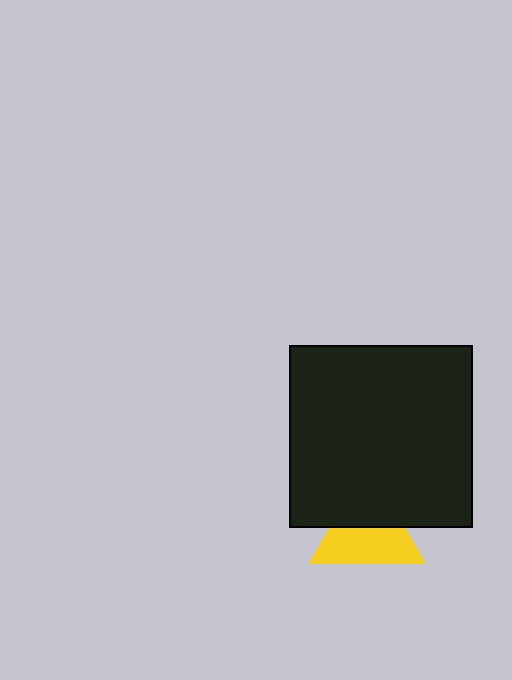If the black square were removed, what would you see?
You would see the complete yellow triangle.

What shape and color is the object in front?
The object in front is a black square.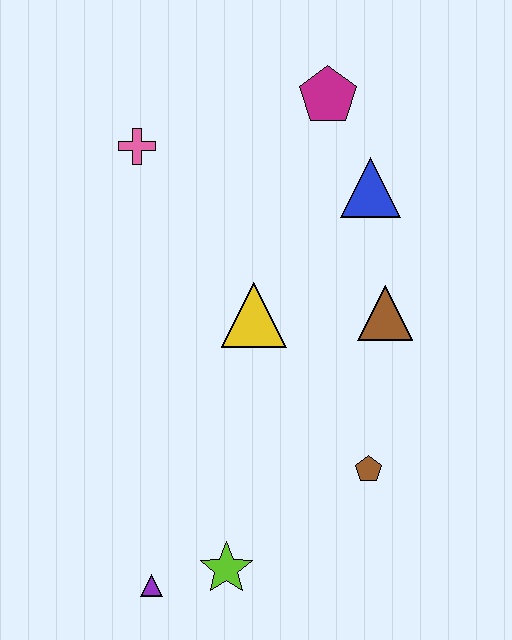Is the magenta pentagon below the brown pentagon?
No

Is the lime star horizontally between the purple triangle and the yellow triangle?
Yes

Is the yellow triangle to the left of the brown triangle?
Yes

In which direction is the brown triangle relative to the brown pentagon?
The brown triangle is above the brown pentagon.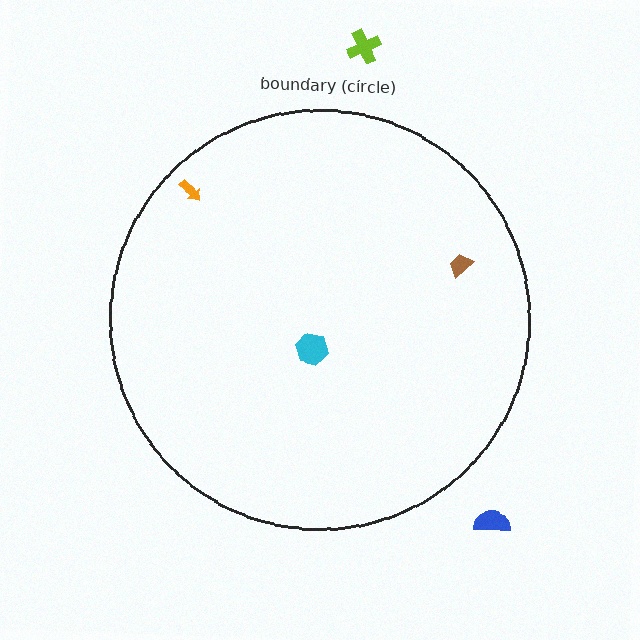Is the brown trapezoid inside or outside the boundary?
Inside.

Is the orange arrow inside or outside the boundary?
Inside.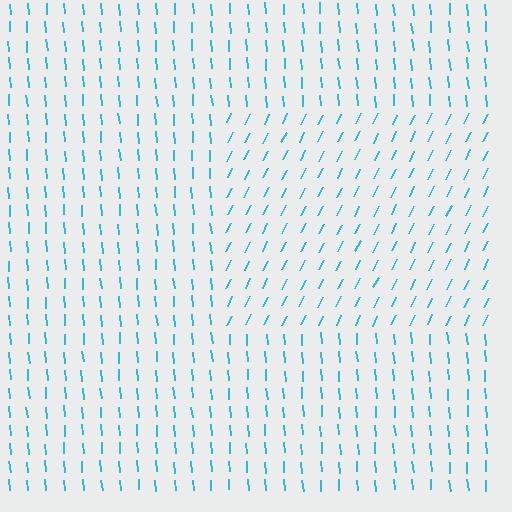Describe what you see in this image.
The image is filled with small cyan line segments. A rectangle region in the image has lines oriented differently from the surrounding lines, creating a visible texture boundary.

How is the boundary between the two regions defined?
The boundary is defined purely by a change in line orientation (approximately 31 degrees difference). All lines are the same color and thickness.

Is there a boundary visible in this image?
Yes, there is a texture boundary formed by a change in line orientation.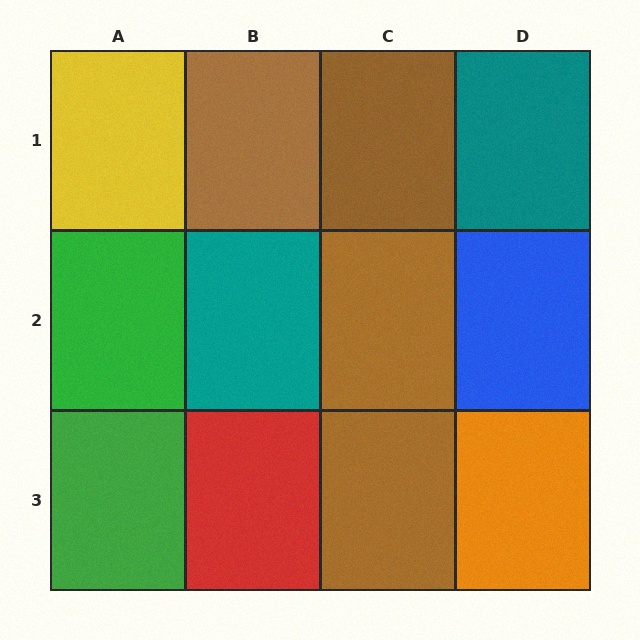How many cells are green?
2 cells are green.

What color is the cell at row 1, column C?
Brown.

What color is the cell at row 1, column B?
Brown.